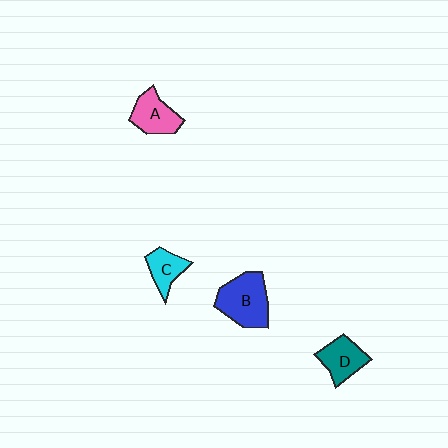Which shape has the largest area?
Shape B (blue).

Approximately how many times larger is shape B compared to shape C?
Approximately 1.9 times.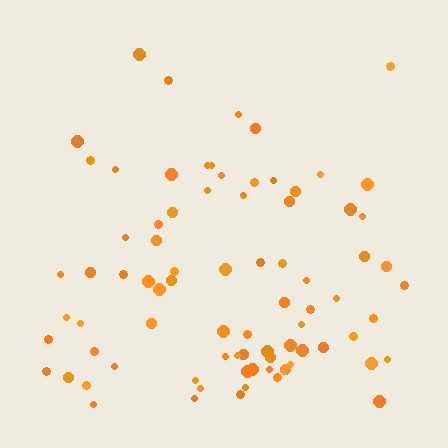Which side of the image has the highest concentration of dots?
The bottom.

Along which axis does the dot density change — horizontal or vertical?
Vertical.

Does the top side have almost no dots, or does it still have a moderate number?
Still a moderate number, just noticeably fewer than the bottom.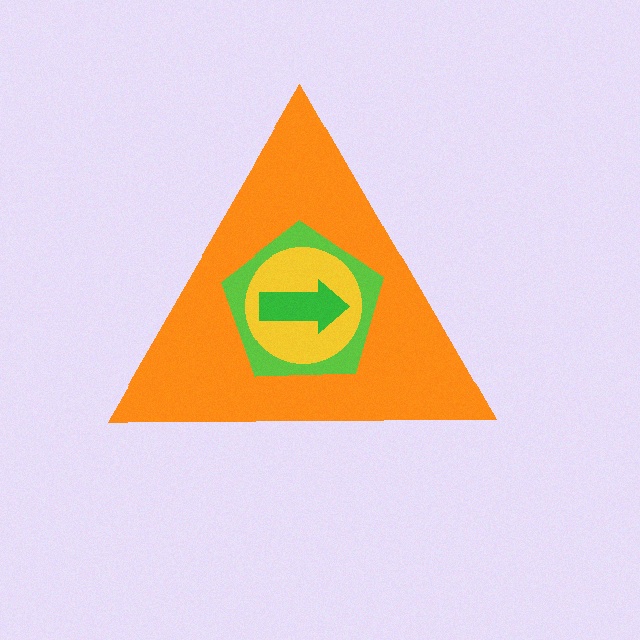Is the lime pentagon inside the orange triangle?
Yes.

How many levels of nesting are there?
4.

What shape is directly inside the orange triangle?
The lime pentagon.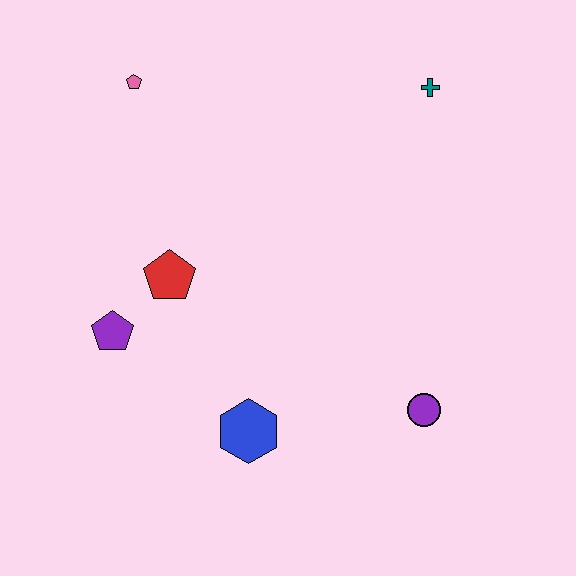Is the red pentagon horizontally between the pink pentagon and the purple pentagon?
No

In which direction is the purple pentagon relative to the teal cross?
The purple pentagon is to the left of the teal cross.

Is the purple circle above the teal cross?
No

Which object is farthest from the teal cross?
The purple pentagon is farthest from the teal cross.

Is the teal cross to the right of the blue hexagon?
Yes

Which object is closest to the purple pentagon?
The red pentagon is closest to the purple pentagon.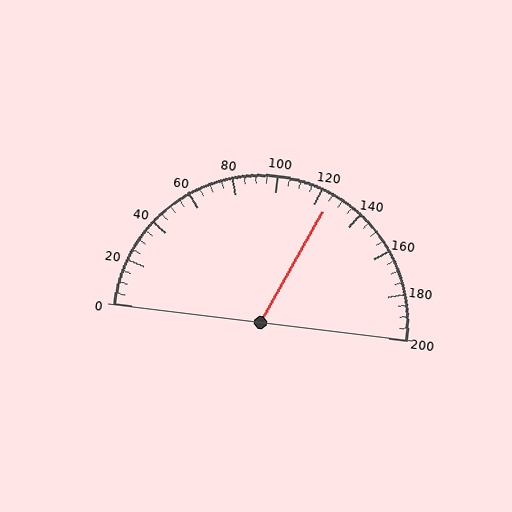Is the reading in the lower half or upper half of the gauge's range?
The reading is in the upper half of the range (0 to 200).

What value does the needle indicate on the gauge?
The needle indicates approximately 125.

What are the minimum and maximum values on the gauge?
The gauge ranges from 0 to 200.